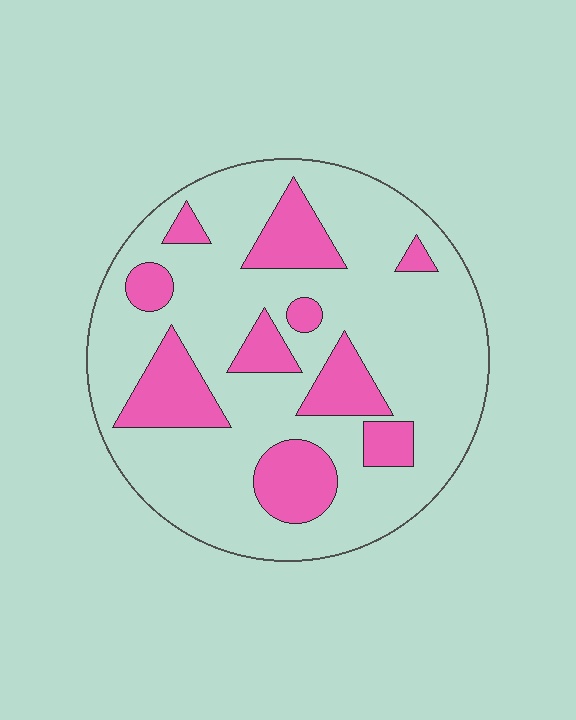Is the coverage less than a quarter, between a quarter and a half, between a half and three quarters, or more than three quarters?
Less than a quarter.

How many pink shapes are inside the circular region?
10.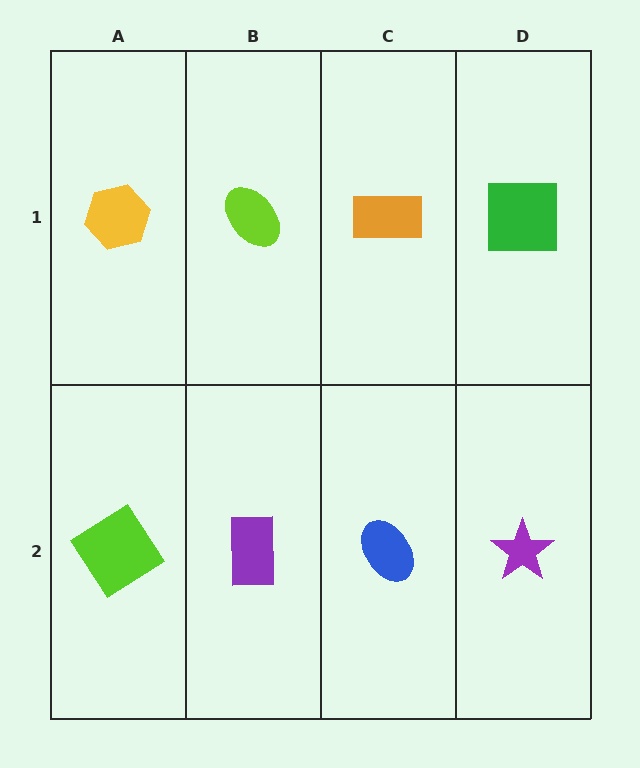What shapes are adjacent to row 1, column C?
A blue ellipse (row 2, column C), a lime ellipse (row 1, column B), a green square (row 1, column D).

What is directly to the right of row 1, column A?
A lime ellipse.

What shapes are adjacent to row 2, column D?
A green square (row 1, column D), a blue ellipse (row 2, column C).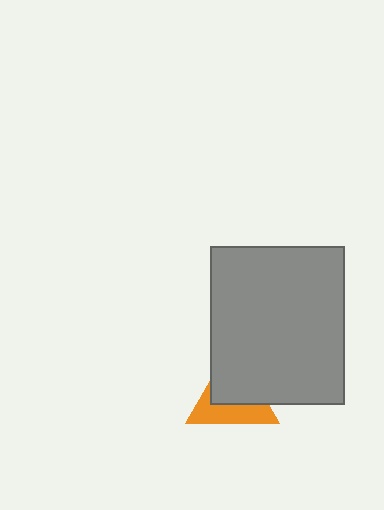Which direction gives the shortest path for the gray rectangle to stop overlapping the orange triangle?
Moving toward the upper-right gives the shortest separation.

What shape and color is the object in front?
The object in front is a gray rectangle.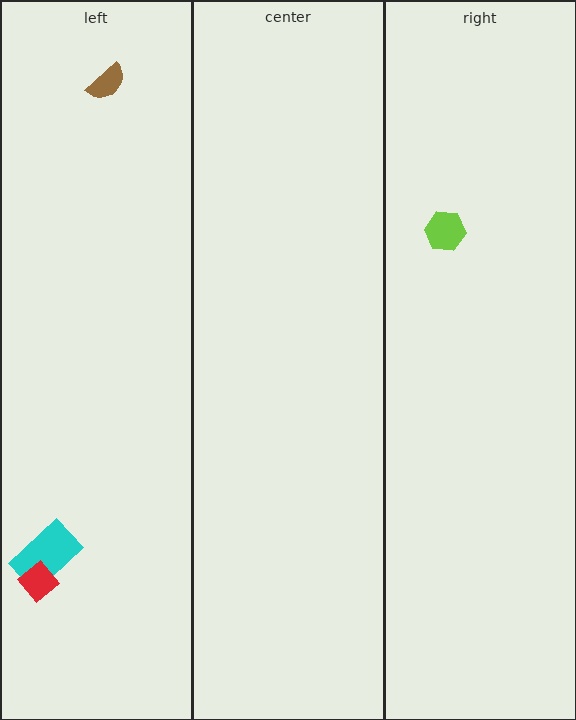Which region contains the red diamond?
The left region.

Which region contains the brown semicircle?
The left region.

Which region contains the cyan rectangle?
The left region.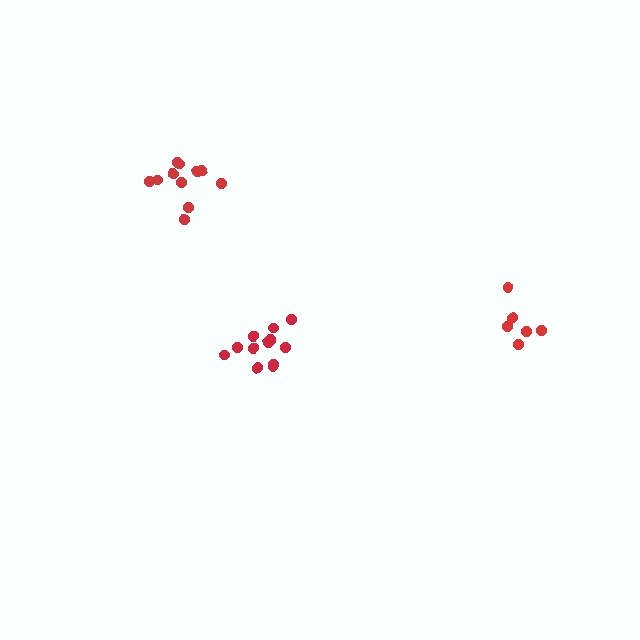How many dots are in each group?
Group 1: 12 dots, Group 2: 6 dots, Group 3: 11 dots (29 total).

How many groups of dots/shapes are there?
There are 3 groups.